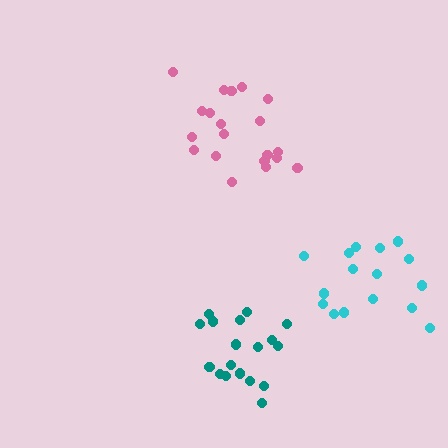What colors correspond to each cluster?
The clusters are colored: teal, pink, cyan.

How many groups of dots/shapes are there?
There are 3 groups.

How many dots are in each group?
Group 1: 19 dots, Group 2: 20 dots, Group 3: 16 dots (55 total).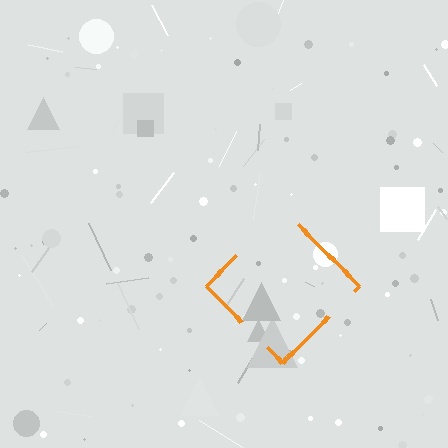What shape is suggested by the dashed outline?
The dashed outline suggests a diamond.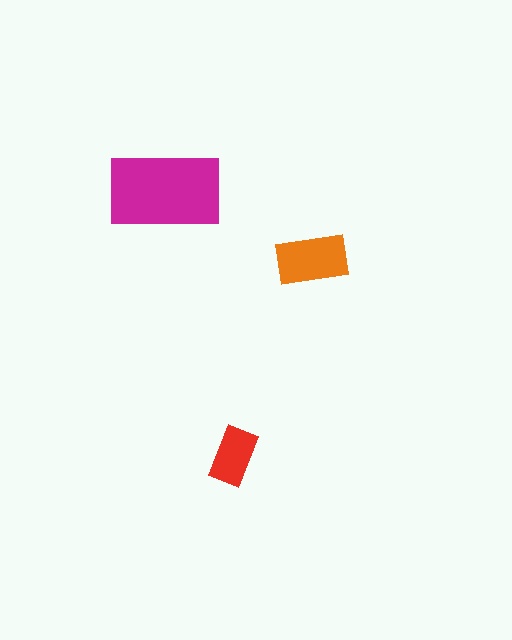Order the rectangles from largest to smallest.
the magenta one, the orange one, the red one.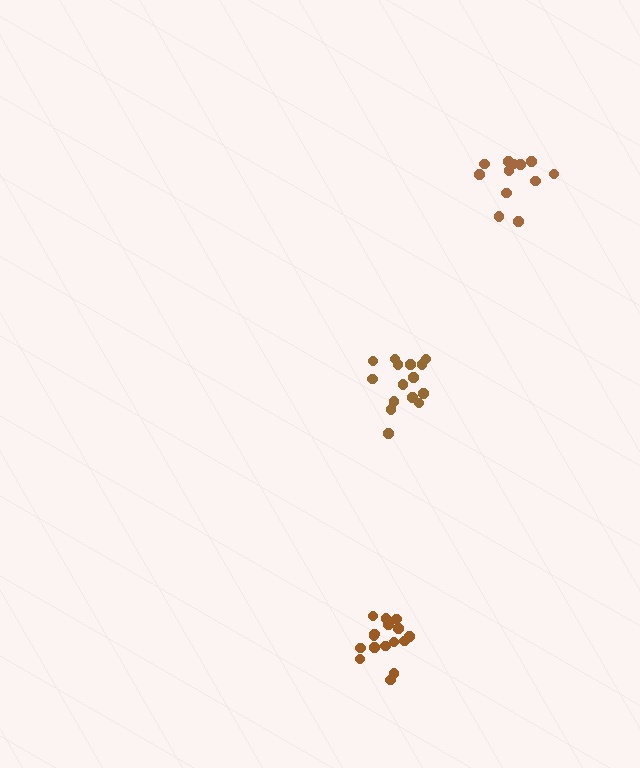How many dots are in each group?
Group 1: 15 dots, Group 2: 12 dots, Group 3: 16 dots (43 total).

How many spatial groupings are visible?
There are 3 spatial groupings.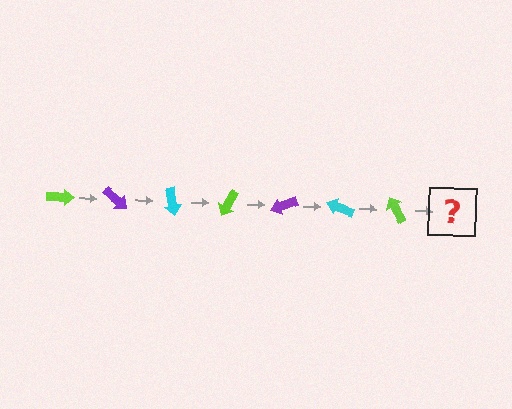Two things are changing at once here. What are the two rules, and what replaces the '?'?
The two rules are that it rotates 40 degrees each step and the color cycles through lime, purple, and cyan. The '?' should be a purple arrow, rotated 280 degrees from the start.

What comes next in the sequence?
The next element should be a purple arrow, rotated 280 degrees from the start.